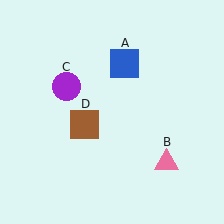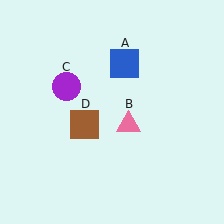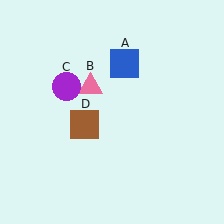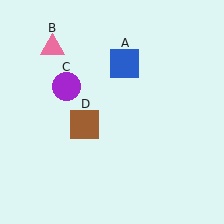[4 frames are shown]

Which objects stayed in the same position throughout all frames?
Blue square (object A) and purple circle (object C) and brown square (object D) remained stationary.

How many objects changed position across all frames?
1 object changed position: pink triangle (object B).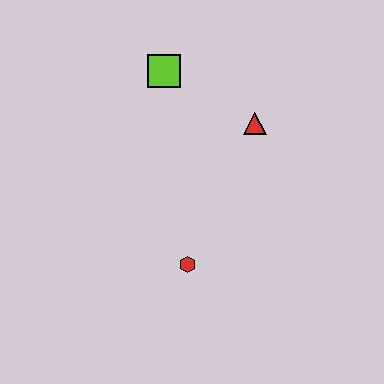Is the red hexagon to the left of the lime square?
No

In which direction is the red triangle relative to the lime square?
The red triangle is to the right of the lime square.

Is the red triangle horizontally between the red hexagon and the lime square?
No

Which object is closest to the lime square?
The red triangle is closest to the lime square.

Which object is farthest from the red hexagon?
The lime square is farthest from the red hexagon.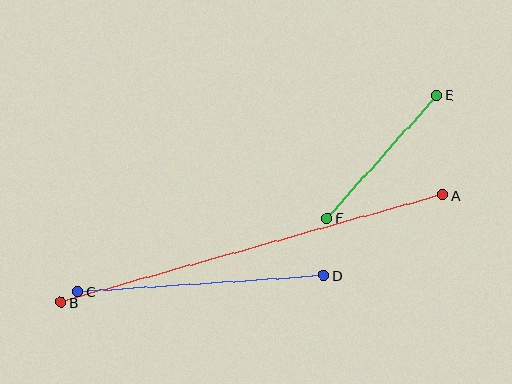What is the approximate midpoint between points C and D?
The midpoint is at approximately (201, 283) pixels.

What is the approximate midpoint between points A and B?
The midpoint is at approximately (252, 249) pixels.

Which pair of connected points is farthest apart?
Points A and B are farthest apart.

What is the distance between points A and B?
The distance is approximately 396 pixels.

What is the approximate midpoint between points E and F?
The midpoint is at approximately (382, 157) pixels.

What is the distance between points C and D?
The distance is approximately 247 pixels.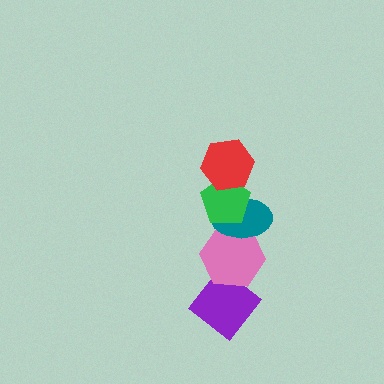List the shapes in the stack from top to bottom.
From top to bottom: the red hexagon, the green pentagon, the teal ellipse, the pink hexagon, the purple diamond.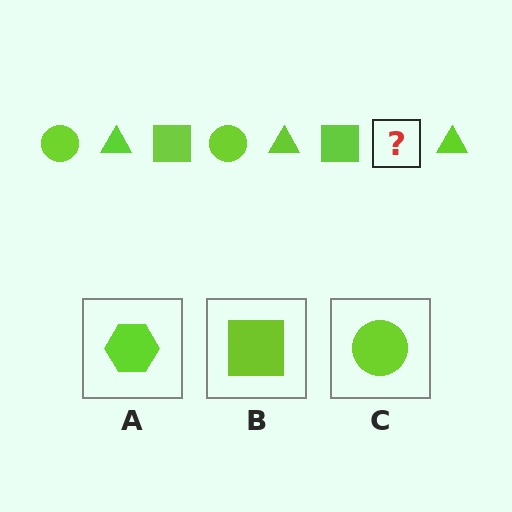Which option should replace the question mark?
Option C.